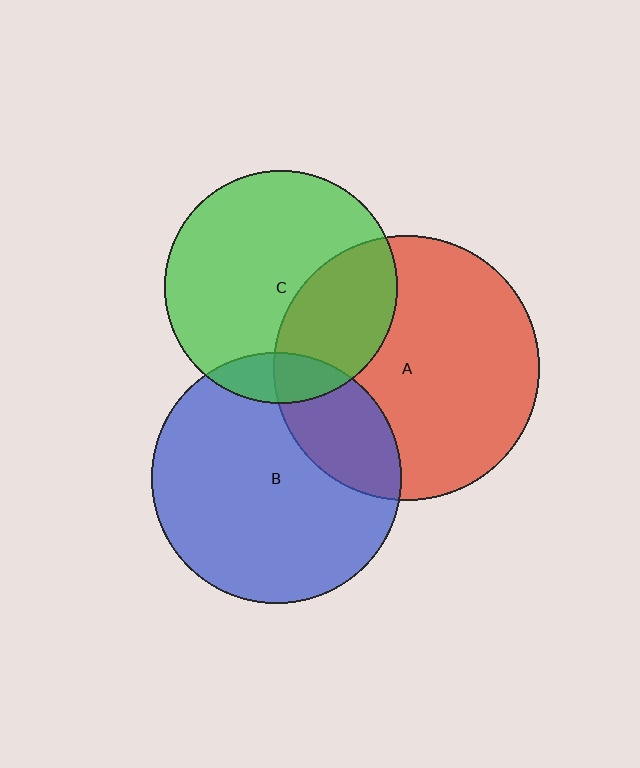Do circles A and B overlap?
Yes.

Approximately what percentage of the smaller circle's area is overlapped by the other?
Approximately 25%.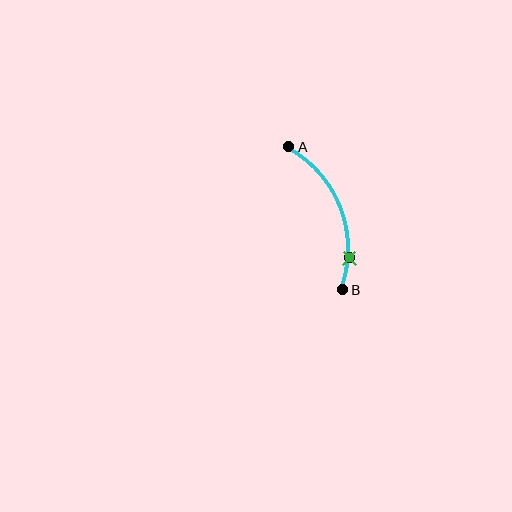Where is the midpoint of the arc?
The arc midpoint is the point on the curve farthest from the straight line joining A and B. It sits to the right of that line.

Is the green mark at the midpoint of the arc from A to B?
No. The green mark lies on the arc but is closer to endpoint B. The arc midpoint would be at the point on the curve equidistant along the arc from both A and B.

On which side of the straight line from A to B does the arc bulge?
The arc bulges to the right of the straight line connecting A and B.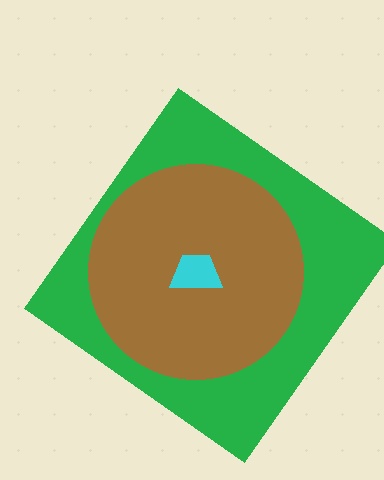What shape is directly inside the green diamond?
The brown circle.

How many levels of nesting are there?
3.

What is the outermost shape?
The green diamond.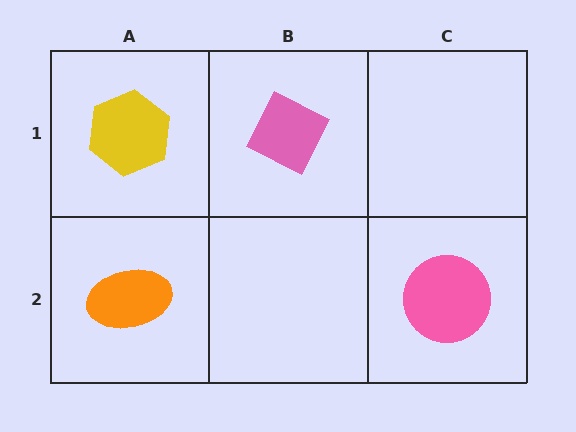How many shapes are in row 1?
2 shapes.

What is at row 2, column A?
An orange ellipse.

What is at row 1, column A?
A yellow hexagon.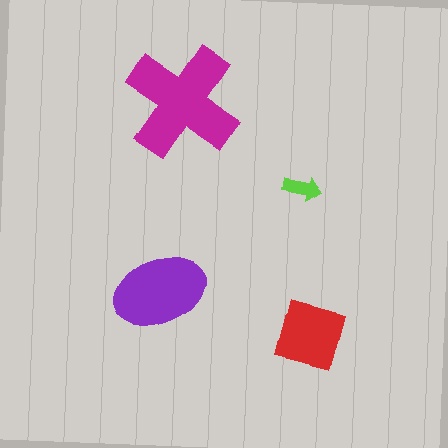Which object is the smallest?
The lime arrow.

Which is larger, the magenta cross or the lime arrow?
The magenta cross.